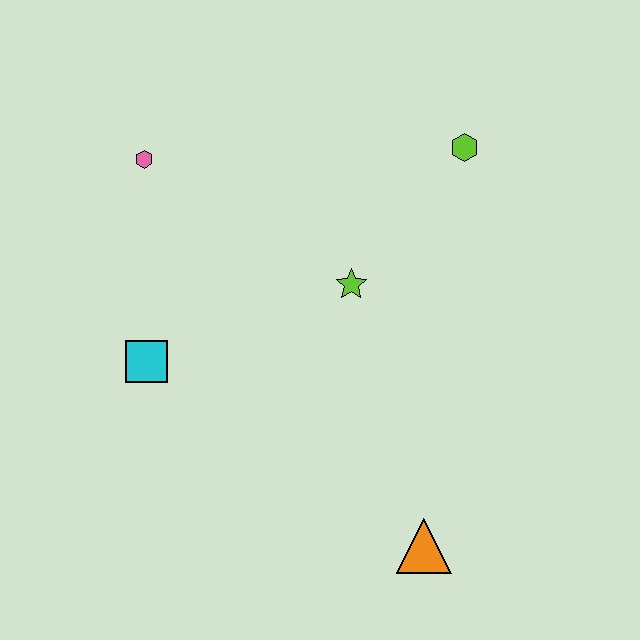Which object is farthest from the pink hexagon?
The orange triangle is farthest from the pink hexagon.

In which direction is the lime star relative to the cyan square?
The lime star is to the right of the cyan square.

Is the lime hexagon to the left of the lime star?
No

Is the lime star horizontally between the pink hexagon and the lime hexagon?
Yes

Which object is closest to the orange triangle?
The lime star is closest to the orange triangle.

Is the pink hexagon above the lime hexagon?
No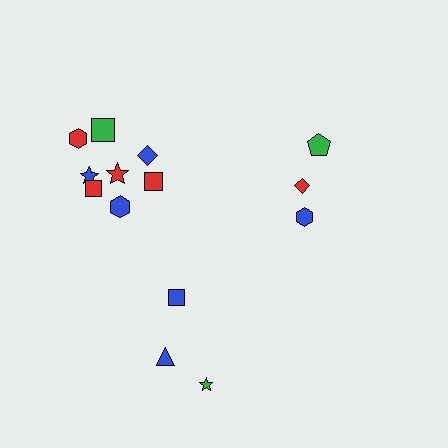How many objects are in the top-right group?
There are 3 objects.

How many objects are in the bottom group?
There are 3 objects.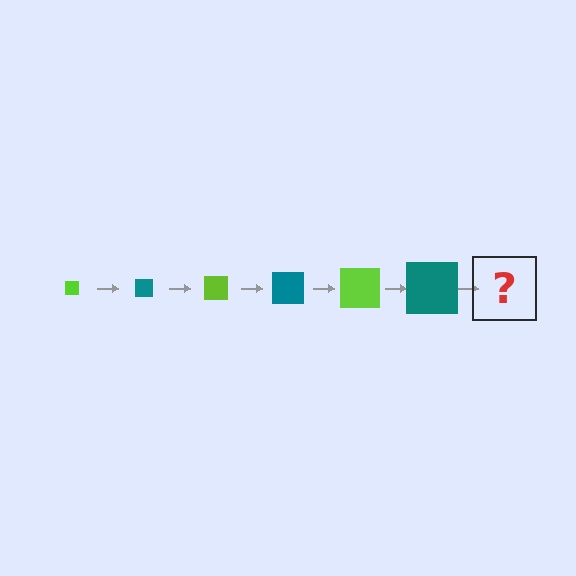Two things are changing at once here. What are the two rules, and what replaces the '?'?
The two rules are that the square grows larger each step and the color cycles through lime and teal. The '?' should be a lime square, larger than the previous one.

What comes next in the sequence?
The next element should be a lime square, larger than the previous one.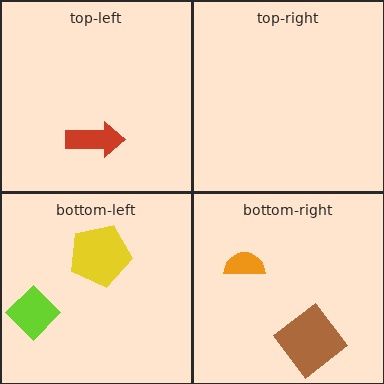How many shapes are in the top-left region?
1.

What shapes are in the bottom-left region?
The lime diamond, the yellow pentagon.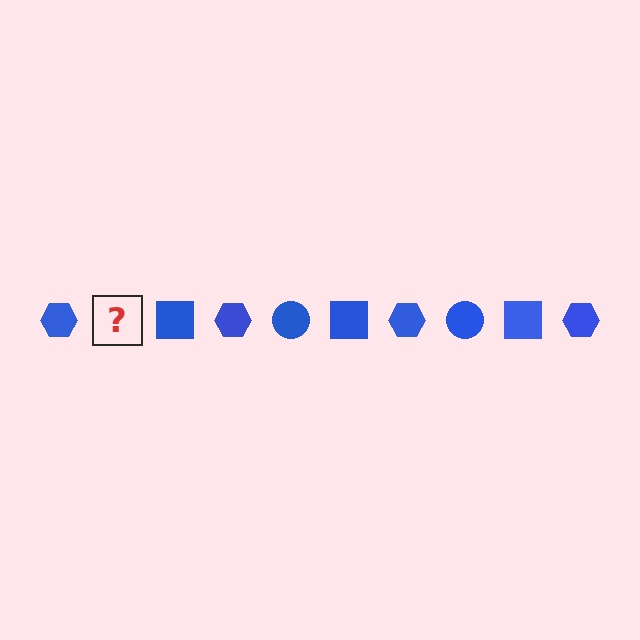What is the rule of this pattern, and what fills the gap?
The rule is that the pattern cycles through hexagon, circle, square shapes in blue. The gap should be filled with a blue circle.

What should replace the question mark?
The question mark should be replaced with a blue circle.